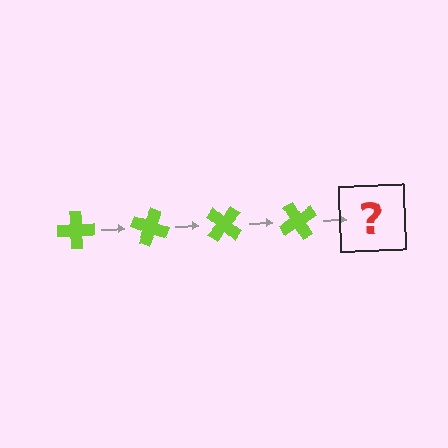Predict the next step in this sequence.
The next step is a lime cross rotated 80 degrees.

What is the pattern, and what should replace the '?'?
The pattern is that the cross rotates 20 degrees each step. The '?' should be a lime cross rotated 80 degrees.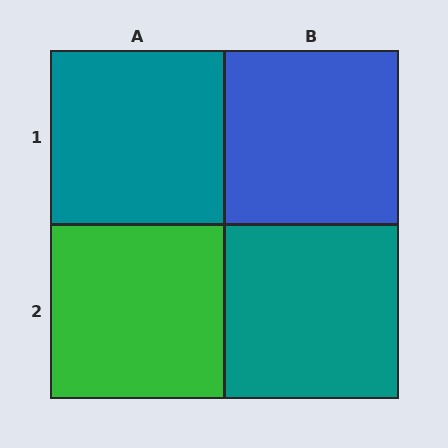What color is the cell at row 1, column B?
Blue.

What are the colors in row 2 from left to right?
Green, teal.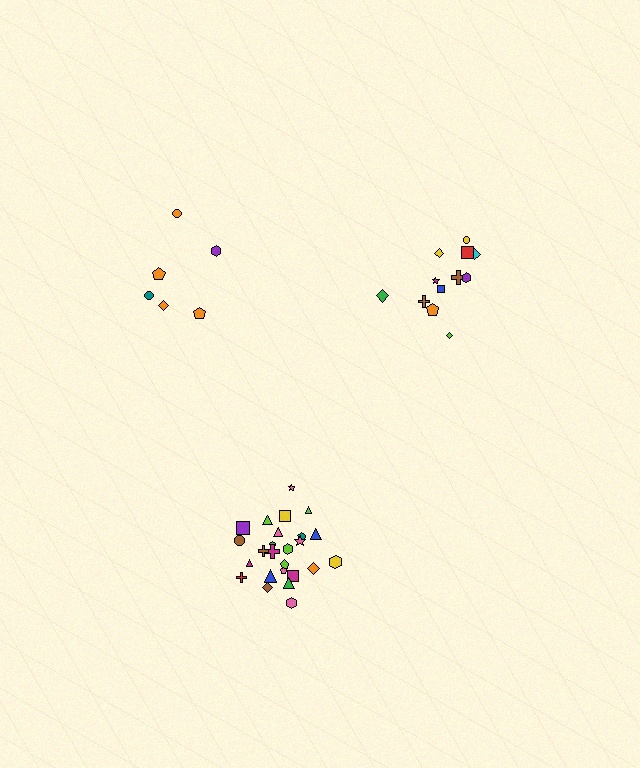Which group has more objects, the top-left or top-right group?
The top-right group.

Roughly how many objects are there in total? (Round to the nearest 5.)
Roughly 45 objects in total.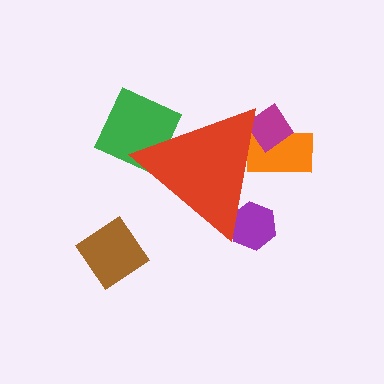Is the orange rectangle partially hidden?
Yes, the orange rectangle is partially hidden behind the red triangle.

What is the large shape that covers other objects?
A red triangle.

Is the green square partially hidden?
Yes, the green square is partially hidden behind the red triangle.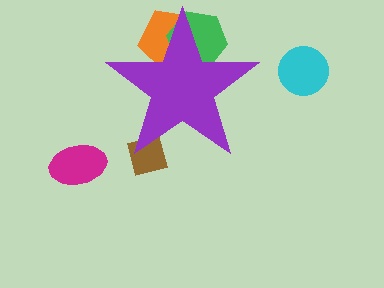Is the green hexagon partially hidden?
Yes, the green hexagon is partially hidden behind the purple star.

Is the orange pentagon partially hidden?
Yes, the orange pentagon is partially hidden behind the purple star.